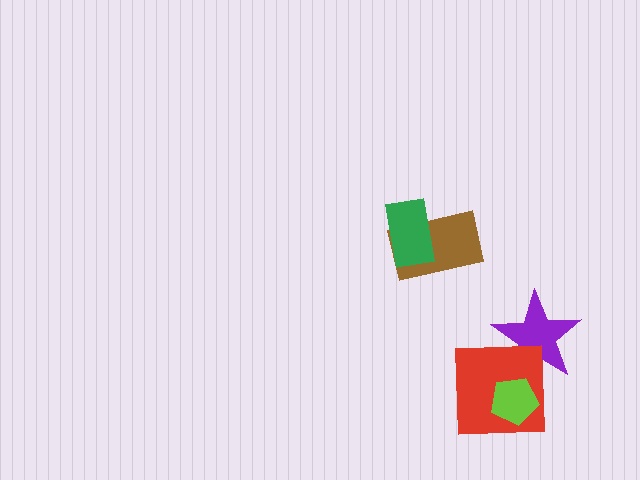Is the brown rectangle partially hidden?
Yes, it is partially covered by another shape.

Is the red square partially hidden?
Yes, it is partially covered by another shape.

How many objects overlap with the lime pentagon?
1 object overlaps with the lime pentagon.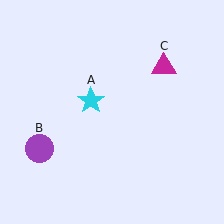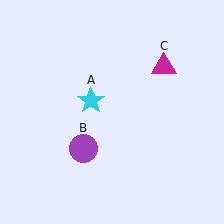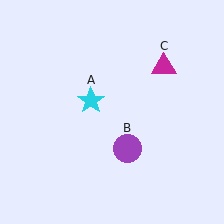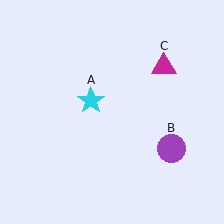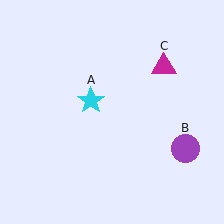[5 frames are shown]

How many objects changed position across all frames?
1 object changed position: purple circle (object B).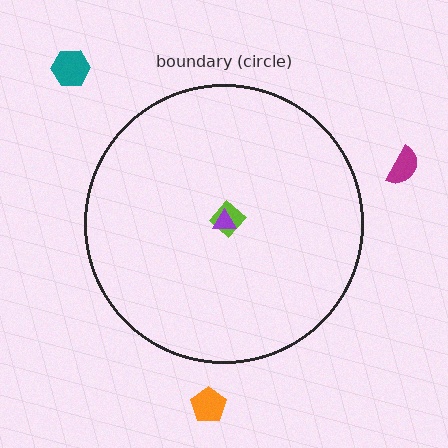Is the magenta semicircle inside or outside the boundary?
Outside.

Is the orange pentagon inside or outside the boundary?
Outside.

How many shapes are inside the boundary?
2 inside, 3 outside.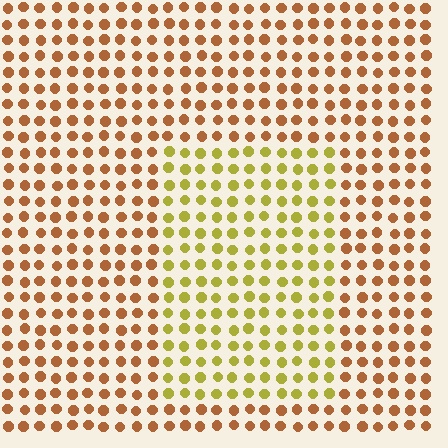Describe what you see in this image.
The image is filled with small brown elements in a uniform arrangement. A rectangle-shaped region is visible where the elements are tinted to a slightly different hue, forming a subtle color boundary.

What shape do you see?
I see a rectangle.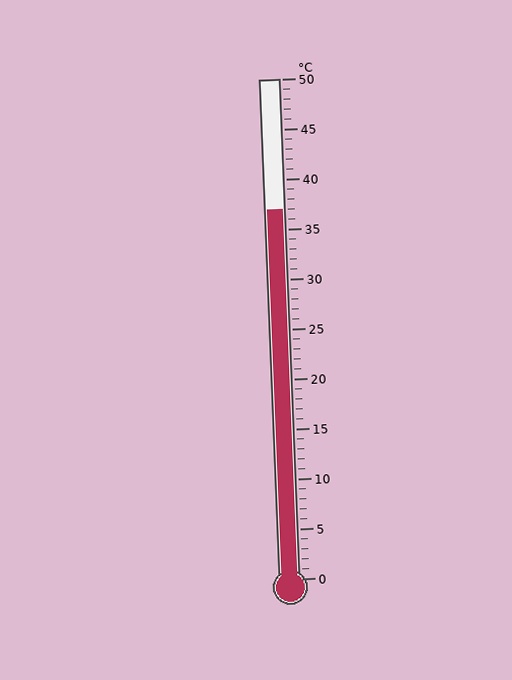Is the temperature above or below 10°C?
The temperature is above 10°C.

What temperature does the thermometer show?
The thermometer shows approximately 37°C.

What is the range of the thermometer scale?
The thermometer scale ranges from 0°C to 50°C.